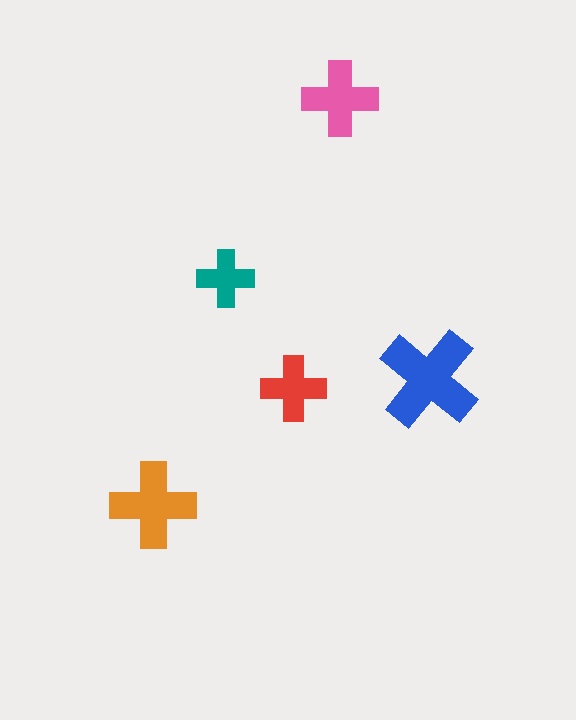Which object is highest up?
The pink cross is topmost.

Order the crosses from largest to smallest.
the blue one, the orange one, the pink one, the red one, the teal one.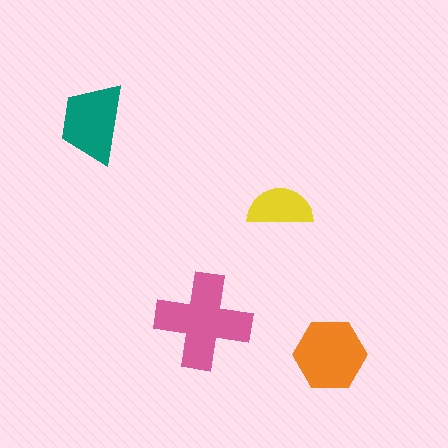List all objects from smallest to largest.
The yellow semicircle, the teal trapezoid, the orange hexagon, the pink cross.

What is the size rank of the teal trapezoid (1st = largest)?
3rd.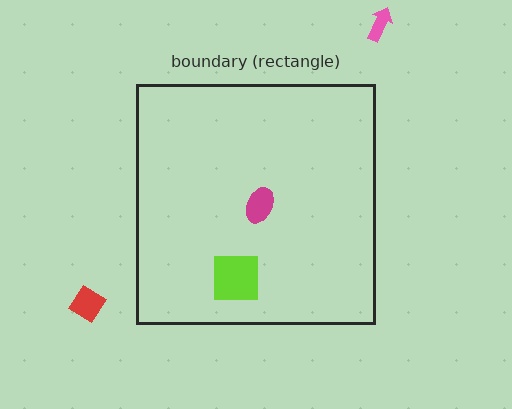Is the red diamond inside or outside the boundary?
Outside.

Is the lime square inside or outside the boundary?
Inside.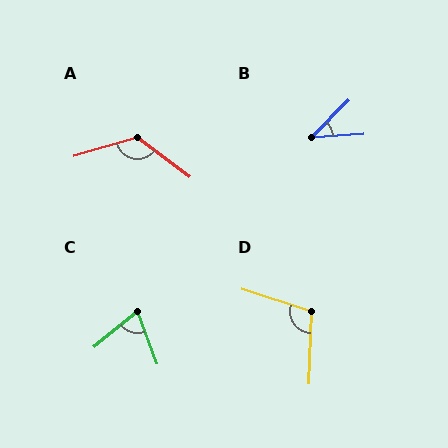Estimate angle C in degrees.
Approximately 72 degrees.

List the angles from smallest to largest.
B (41°), C (72°), D (107°), A (127°).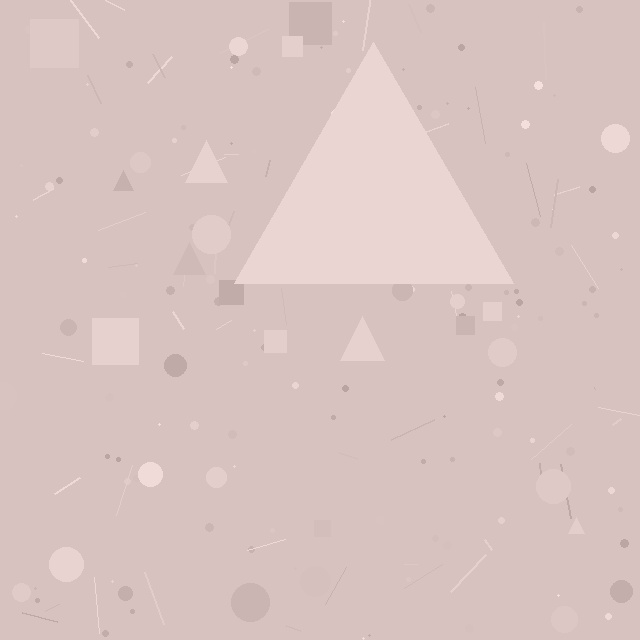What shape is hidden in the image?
A triangle is hidden in the image.